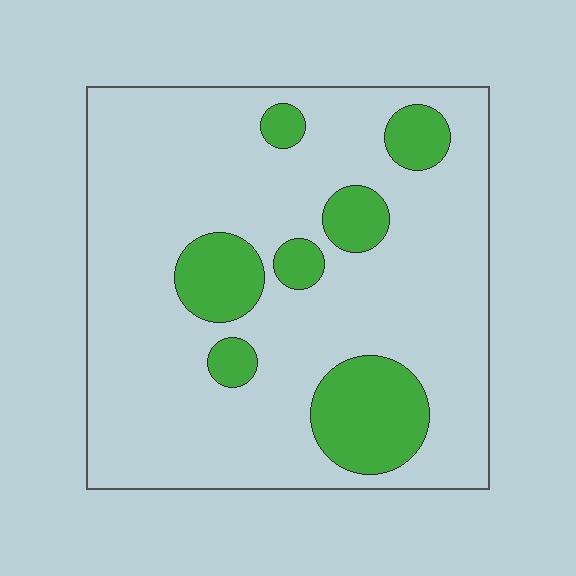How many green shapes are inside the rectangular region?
7.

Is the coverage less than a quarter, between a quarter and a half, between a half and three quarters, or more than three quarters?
Less than a quarter.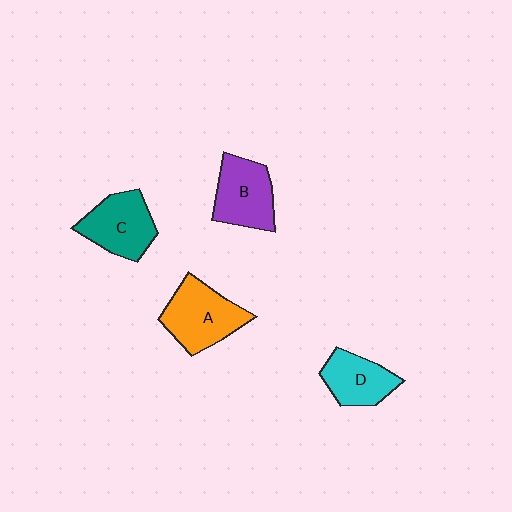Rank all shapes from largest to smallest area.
From largest to smallest: A (orange), C (teal), B (purple), D (cyan).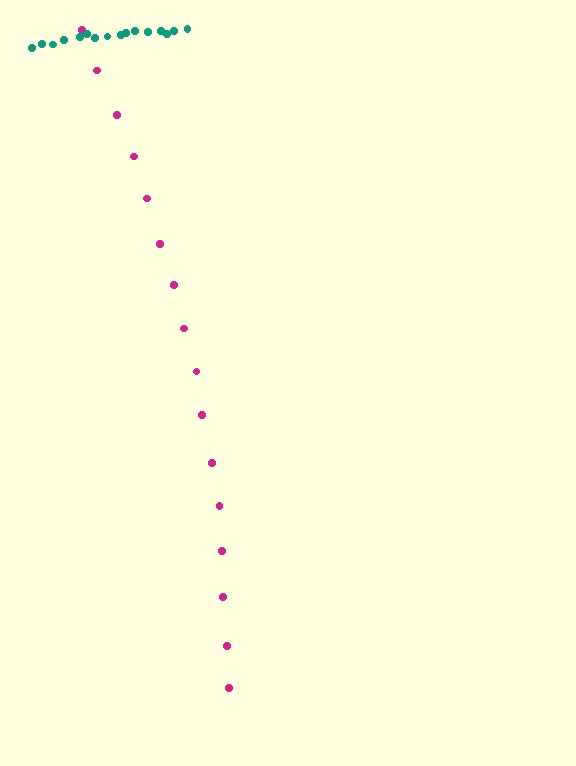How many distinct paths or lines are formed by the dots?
There are 2 distinct paths.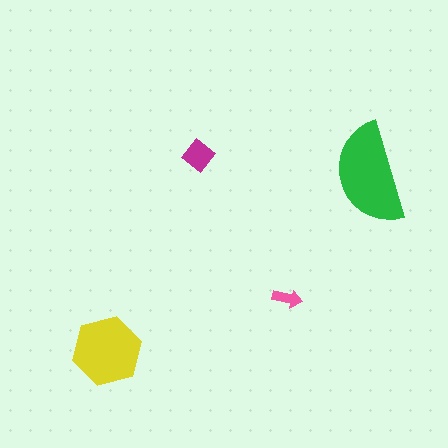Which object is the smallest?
The pink arrow.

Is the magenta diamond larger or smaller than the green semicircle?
Smaller.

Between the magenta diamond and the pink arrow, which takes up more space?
The magenta diamond.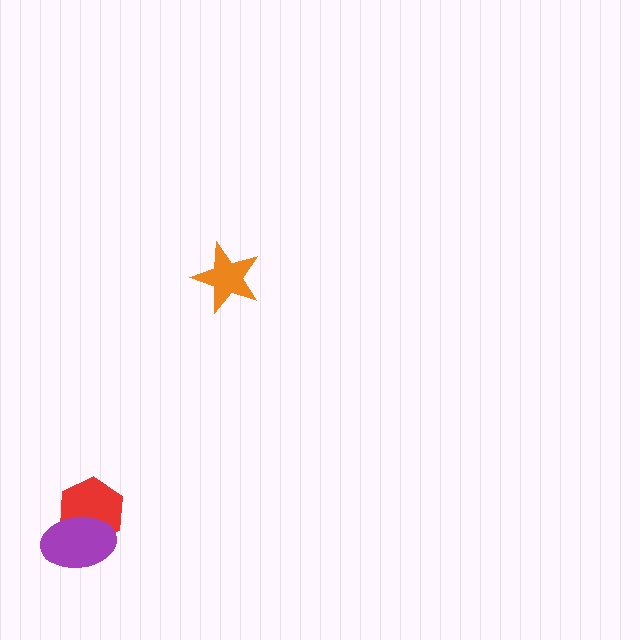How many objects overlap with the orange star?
0 objects overlap with the orange star.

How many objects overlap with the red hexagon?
1 object overlaps with the red hexagon.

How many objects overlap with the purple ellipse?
1 object overlaps with the purple ellipse.